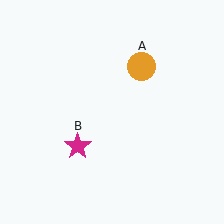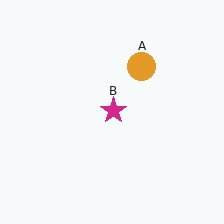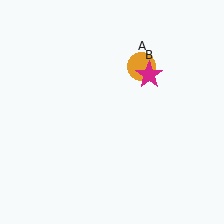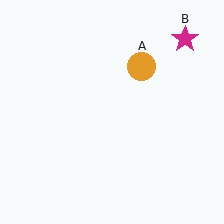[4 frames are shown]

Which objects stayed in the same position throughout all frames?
Orange circle (object A) remained stationary.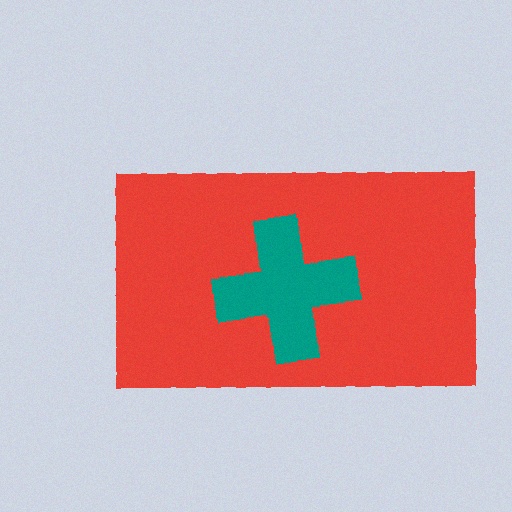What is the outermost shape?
The red rectangle.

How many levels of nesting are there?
2.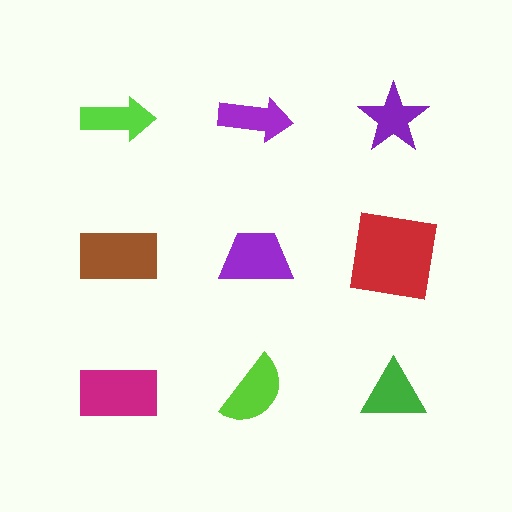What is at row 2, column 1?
A brown rectangle.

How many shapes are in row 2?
3 shapes.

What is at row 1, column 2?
A purple arrow.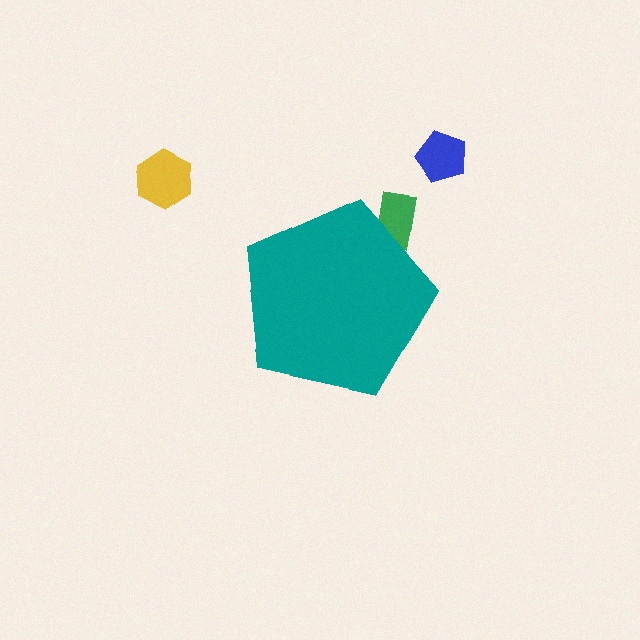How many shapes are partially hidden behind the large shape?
1 shape is partially hidden.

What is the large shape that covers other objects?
A teal pentagon.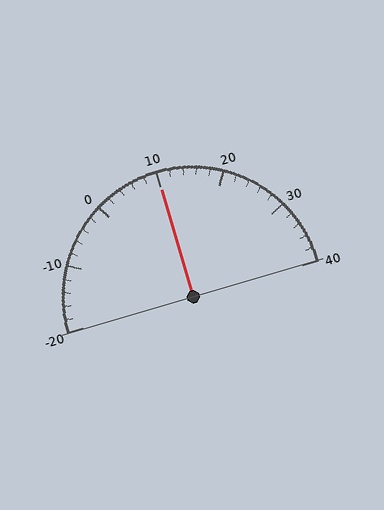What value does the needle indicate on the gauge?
The needle indicates approximately 10.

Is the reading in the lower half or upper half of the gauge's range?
The reading is in the upper half of the range (-20 to 40).